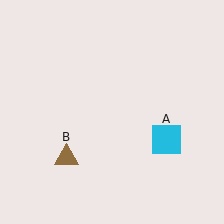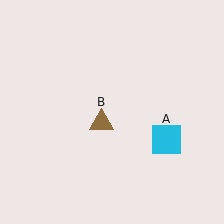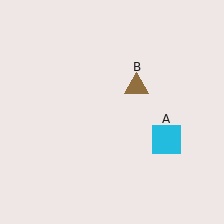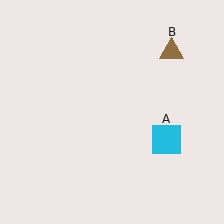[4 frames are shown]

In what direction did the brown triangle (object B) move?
The brown triangle (object B) moved up and to the right.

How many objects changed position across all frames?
1 object changed position: brown triangle (object B).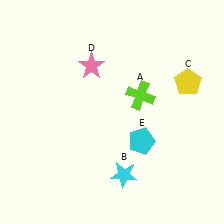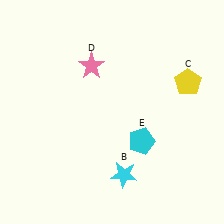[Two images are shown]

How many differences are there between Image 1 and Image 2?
There is 1 difference between the two images.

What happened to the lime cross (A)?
The lime cross (A) was removed in Image 2. It was in the top-right area of Image 1.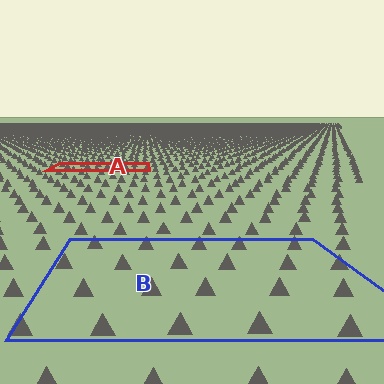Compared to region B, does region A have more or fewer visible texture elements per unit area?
Region A has more texture elements per unit area — they are packed more densely because it is farther away.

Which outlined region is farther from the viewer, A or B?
Region A is farther from the viewer — the texture elements inside it appear smaller and more densely packed.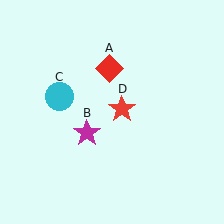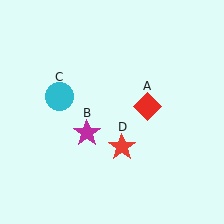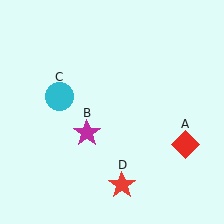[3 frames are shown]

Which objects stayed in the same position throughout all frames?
Magenta star (object B) and cyan circle (object C) remained stationary.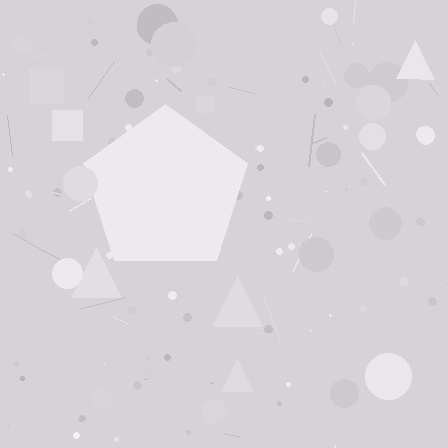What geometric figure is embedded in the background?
A pentagon is embedded in the background.